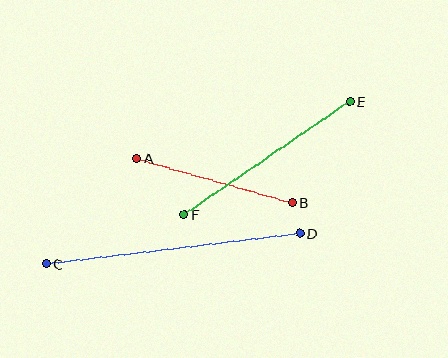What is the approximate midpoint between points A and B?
The midpoint is at approximately (214, 180) pixels.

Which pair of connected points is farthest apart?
Points C and D are farthest apart.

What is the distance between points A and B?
The distance is approximately 162 pixels.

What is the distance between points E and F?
The distance is approximately 201 pixels.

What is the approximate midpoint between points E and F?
The midpoint is at approximately (267, 158) pixels.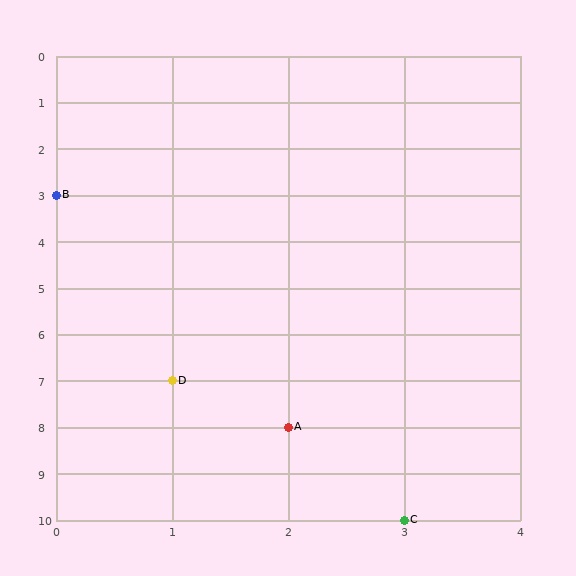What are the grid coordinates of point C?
Point C is at grid coordinates (3, 10).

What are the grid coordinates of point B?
Point B is at grid coordinates (0, 3).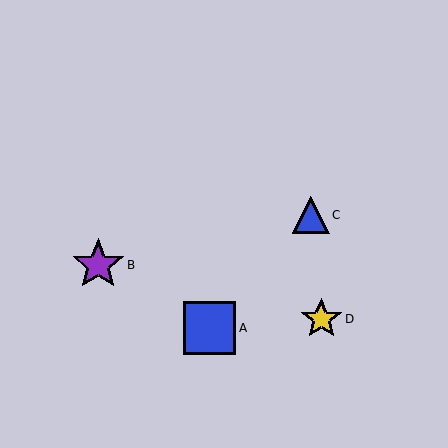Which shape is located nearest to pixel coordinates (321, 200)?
The blue triangle (labeled C) at (311, 215) is nearest to that location.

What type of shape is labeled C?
Shape C is a blue triangle.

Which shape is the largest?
The purple star (labeled B) is the largest.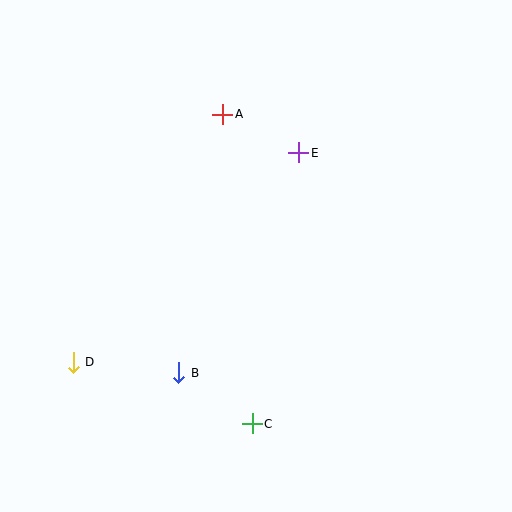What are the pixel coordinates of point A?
Point A is at (223, 114).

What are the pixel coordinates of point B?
Point B is at (179, 373).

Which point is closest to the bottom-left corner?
Point D is closest to the bottom-left corner.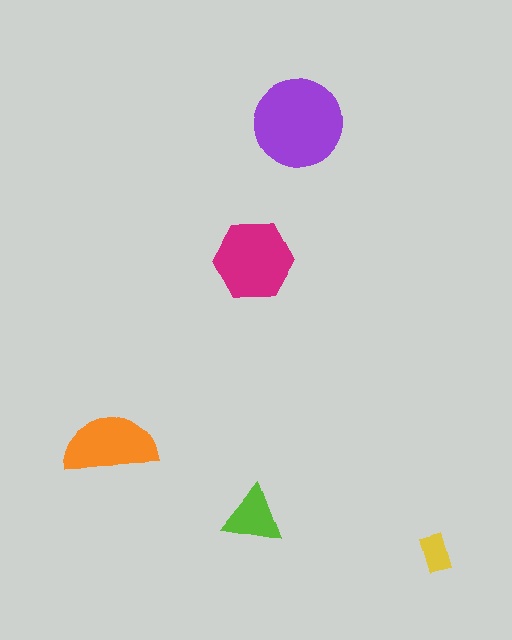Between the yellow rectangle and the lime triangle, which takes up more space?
The lime triangle.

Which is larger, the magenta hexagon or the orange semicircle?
The magenta hexagon.